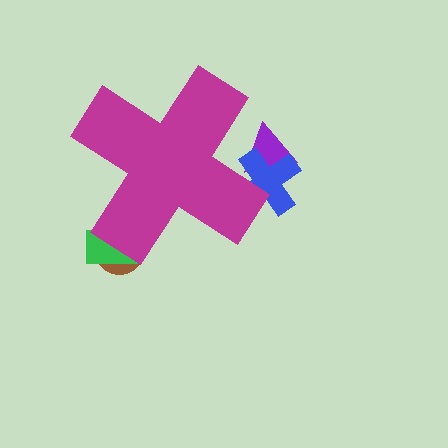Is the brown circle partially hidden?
Yes, the brown circle is partially hidden behind the magenta cross.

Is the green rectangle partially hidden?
Yes, the green rectangle is partially hidden behind the magenta cross.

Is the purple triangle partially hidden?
Yes, the purple triangle is partially hidden behind the magenta cross.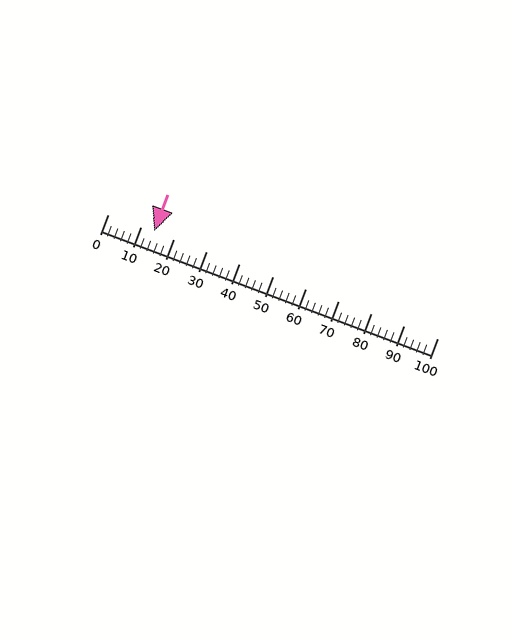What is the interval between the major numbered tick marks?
The major tick marks are spaced 10 units apart.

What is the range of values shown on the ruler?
The ruler shows values from 0 to 100.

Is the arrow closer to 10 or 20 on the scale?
The arrow is closer to 10.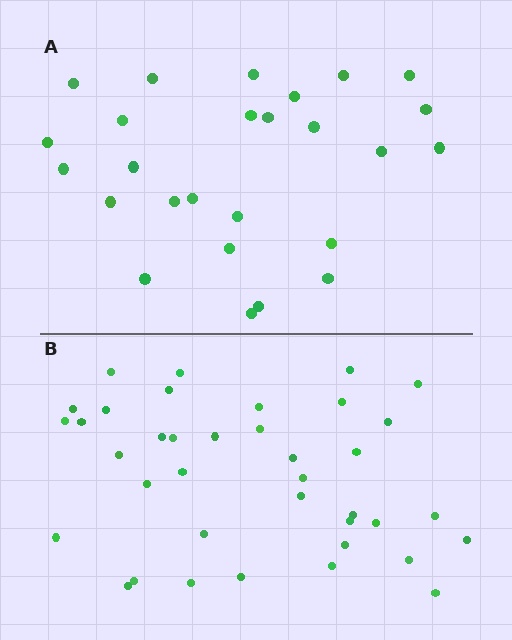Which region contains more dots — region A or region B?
Region B (the bottom region) has more dots.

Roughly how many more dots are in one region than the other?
Region B has roughly 12 or so more dots than region A.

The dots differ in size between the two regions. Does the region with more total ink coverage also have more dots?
No. Region A has more total ink coverage because its dots are larger, but region B actually contains more individual dots. Total area can be misleading — the number of items is what matters here.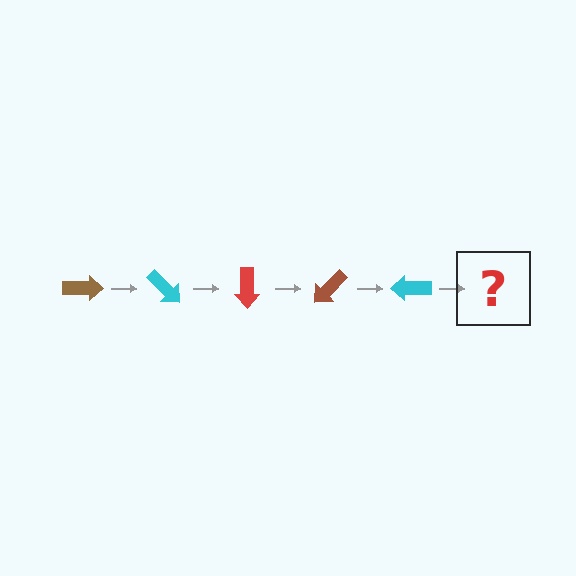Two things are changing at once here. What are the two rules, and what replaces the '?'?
The two rules are that it rotates 45 degrees each step and the color cycles through brown, cyan, and red. The '?' should be a red arrow, rotated 225 degrees from the start.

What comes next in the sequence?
The next element should be a red arrow, rotated 225 degrees from the start.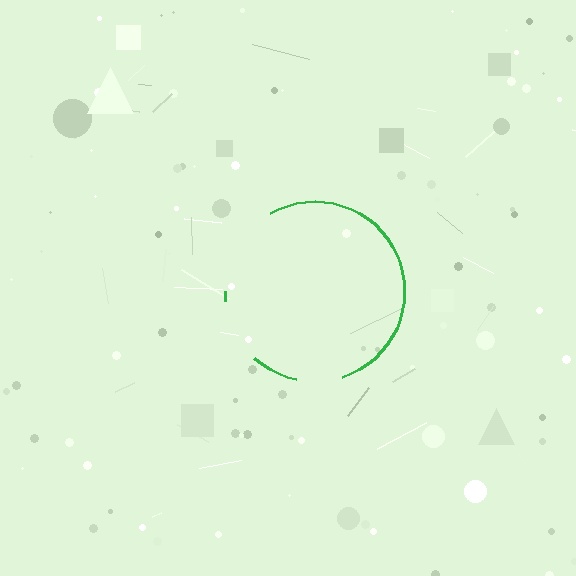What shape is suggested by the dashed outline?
The dashed outline suggests a circle.